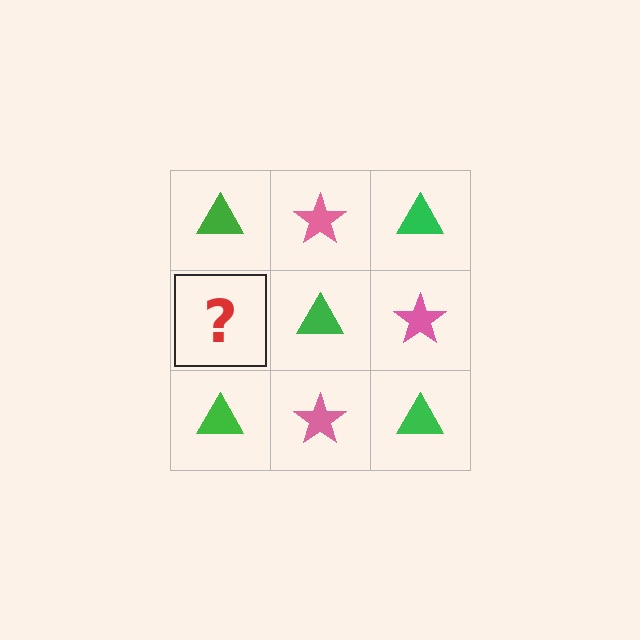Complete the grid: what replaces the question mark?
The question mark should be replaced with a pink star.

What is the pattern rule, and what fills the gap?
The rule is that it alternates green triangle and pink star in a checkerboard pattern. The gap should be filled with a pink star.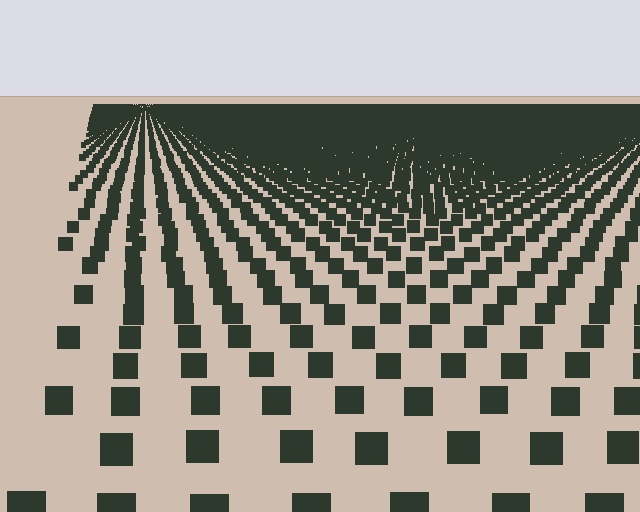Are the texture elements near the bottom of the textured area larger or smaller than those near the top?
Larger. Near the bottom, elements are closer to the viewer and appear at a bigger on-screen size.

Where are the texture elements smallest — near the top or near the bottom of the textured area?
Near the top.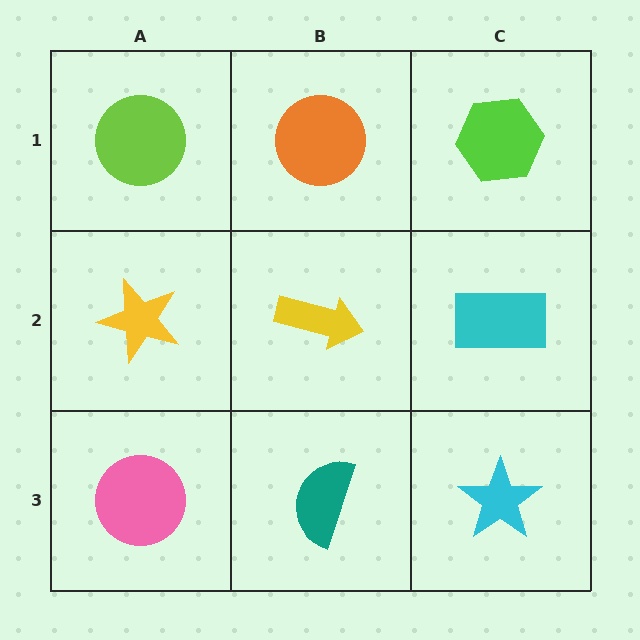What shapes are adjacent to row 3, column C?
A cyan rectangle (row 2, column C), a teal semicircle (row 3, column B).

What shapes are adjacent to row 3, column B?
A yellow arrow (row 2, column B), a pink circle (row 3, column A), a cyan star (row 3, column C).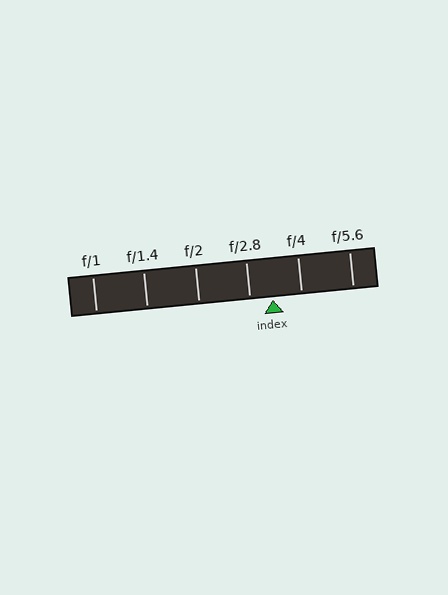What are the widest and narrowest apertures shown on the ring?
The widest aperture shown is f/1 and the narrowest is f/5.6.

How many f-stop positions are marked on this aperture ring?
There are 6 f-stop positions marked.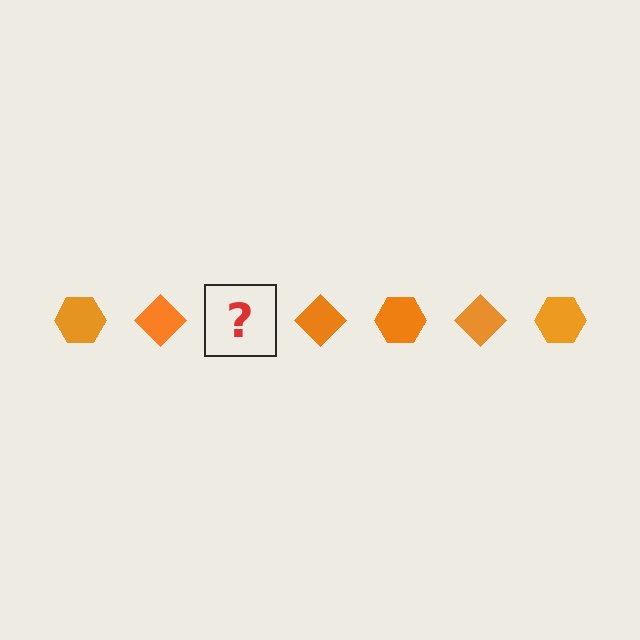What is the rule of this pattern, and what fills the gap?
The rule is that the pattern cycles through hexagon, diamond shapes in orange. The gap should be filled with an orange hexagon.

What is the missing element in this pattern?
The missing element is an orange hexagon.